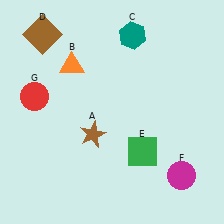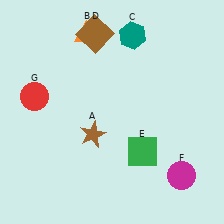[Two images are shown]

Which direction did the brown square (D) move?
The brown square (D) moved right.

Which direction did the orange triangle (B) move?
The orange triangle (B) moved up.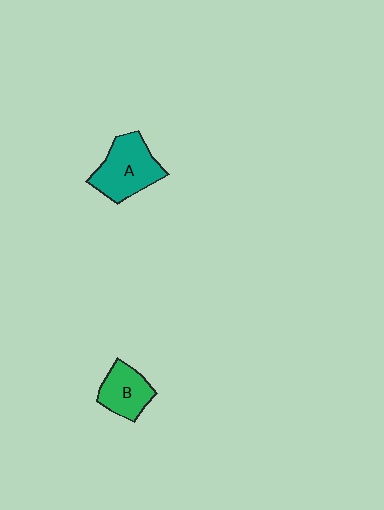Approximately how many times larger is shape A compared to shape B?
Approximately 1.5 times.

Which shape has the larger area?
Shape A (teal).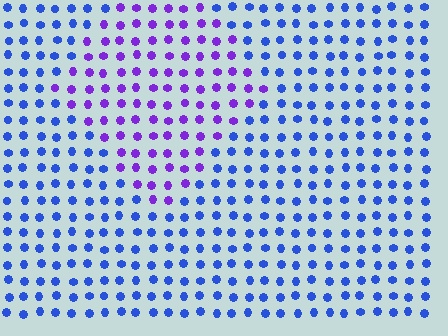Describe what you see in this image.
The image is filled with small blue elements in a uniform arrangement. A diamond-shaped region is visible where the elements are tinted to a slightly different hue, forming a subtle color boundary.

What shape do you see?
I see a diamond.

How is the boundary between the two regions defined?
The boundary is defined purely by a slight shift in hue (about 45 degrees). Spacing, size, and orientation are identical on both sides.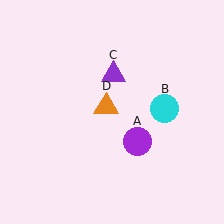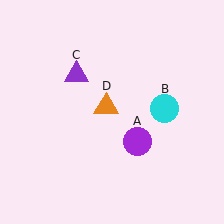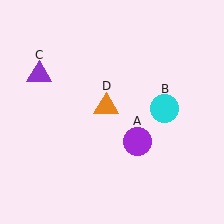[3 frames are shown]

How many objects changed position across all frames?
1 object changed position: purple triangle (object C).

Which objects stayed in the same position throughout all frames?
Purple circle (object A) and cyan circle (object B) and orange triangle (object D) remained stationary.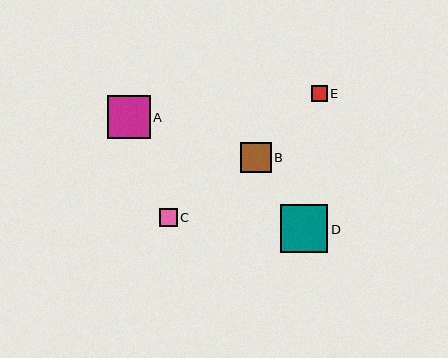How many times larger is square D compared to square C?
Square D is approximately 2.6 times the size of square C.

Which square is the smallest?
Square E is the smallest with a size of approximately 16 pixels.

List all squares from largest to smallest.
From largest to smallest: D, A, B, C, E.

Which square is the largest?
Square D is the largest with a size of approximately 47 pixels.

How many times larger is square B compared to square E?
Square B is approximately 1.9 times the size of square E.